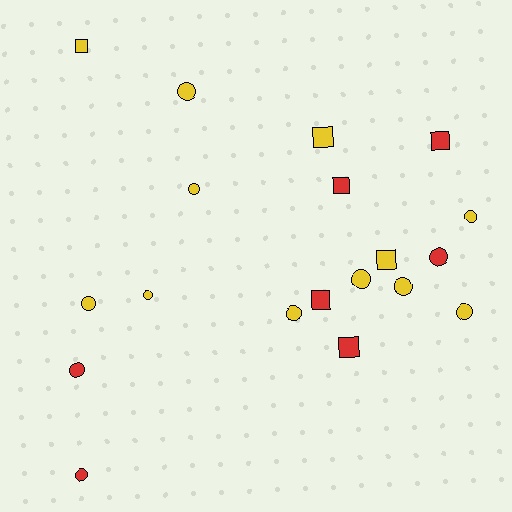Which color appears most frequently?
Yellow, with 12 objects.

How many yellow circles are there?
There are 9 yellow circles.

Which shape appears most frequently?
Circle, with 12 objects.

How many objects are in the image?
There are 19 objects.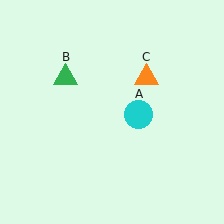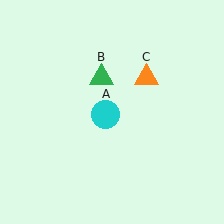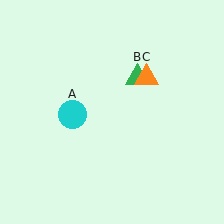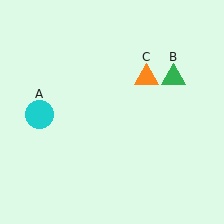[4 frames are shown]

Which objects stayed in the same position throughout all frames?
Orange triangle (object C) remained stationary.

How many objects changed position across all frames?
2 objects changed position: cyan circle (object A), green triangle (object B).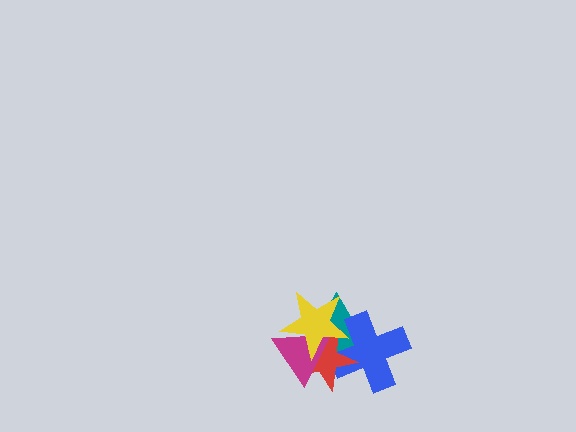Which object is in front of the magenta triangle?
The yellow star is in front of the magenta triangle.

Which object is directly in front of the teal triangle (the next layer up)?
The blue cross is directly in front of the teal triangle.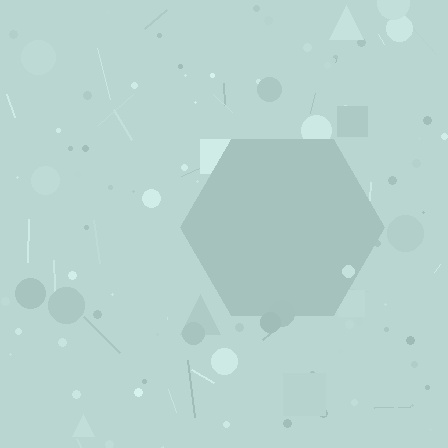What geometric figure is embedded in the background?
A hexagon is embedded in the background.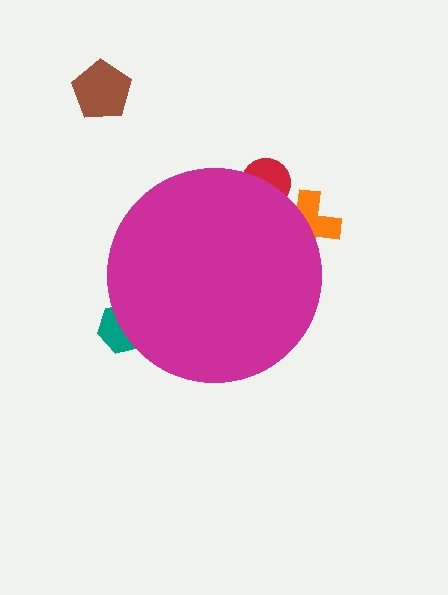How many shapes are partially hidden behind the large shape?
3 shapes are partially hidden.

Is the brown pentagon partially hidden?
No, the brown pentagon is fully visible.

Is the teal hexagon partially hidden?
Yes, the teal hexagon is partially hidden behind the magenta circle.